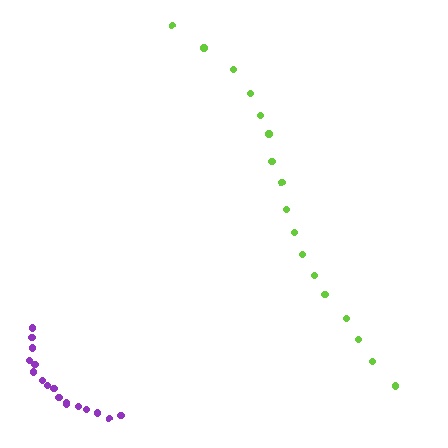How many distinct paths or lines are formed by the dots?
There are 2 distinct paths.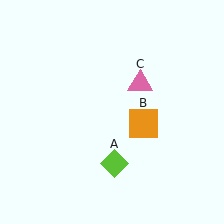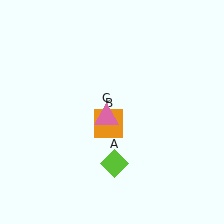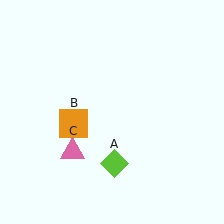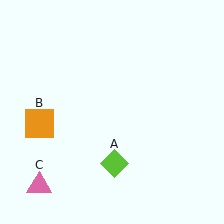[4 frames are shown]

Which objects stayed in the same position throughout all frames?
Lime diamond (object A) remained stationary.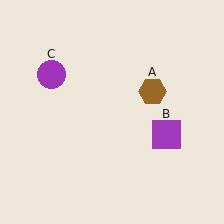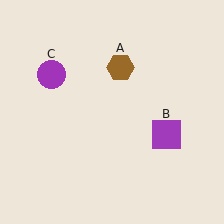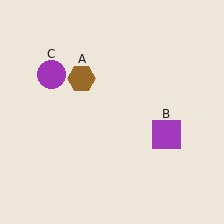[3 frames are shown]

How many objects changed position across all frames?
1 object changed position: brown hexagon (object A).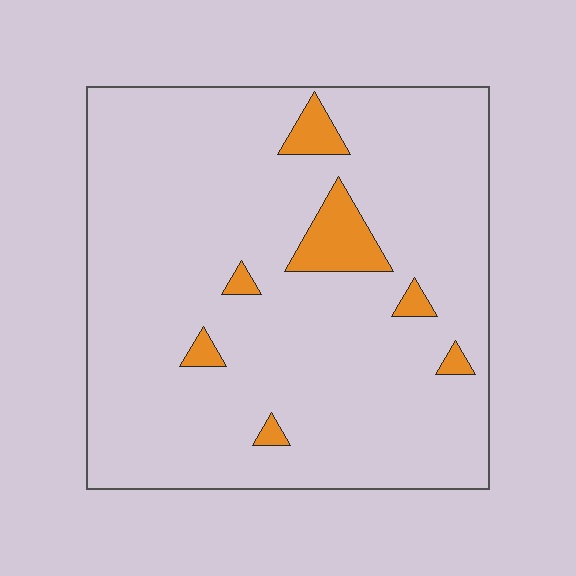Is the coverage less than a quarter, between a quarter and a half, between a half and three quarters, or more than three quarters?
Less than a quarter.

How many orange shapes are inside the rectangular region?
7.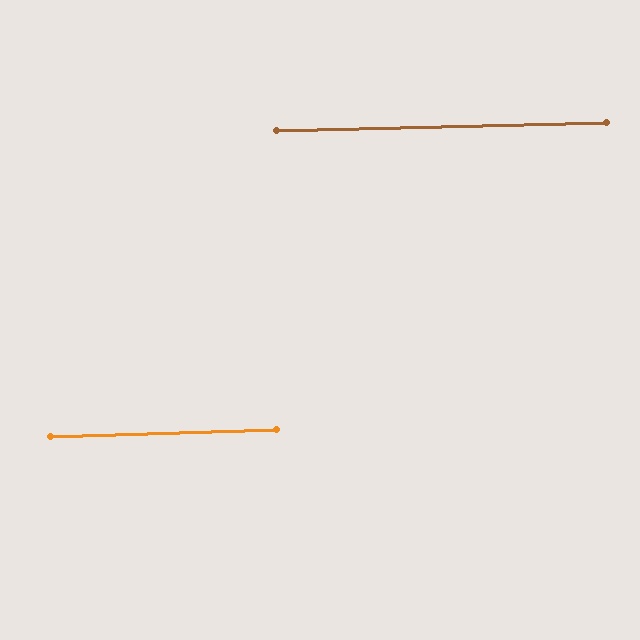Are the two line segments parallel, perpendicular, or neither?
Parallel — their directions differ by only 0.2°.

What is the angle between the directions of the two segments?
Approximately 0 degrees.